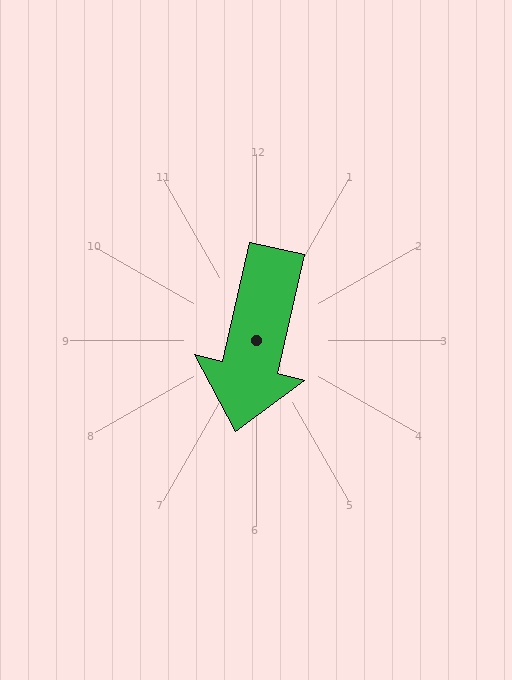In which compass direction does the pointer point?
South.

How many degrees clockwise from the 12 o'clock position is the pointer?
Approximately 193 degrees.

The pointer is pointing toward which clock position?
Roughly 6 o'clock.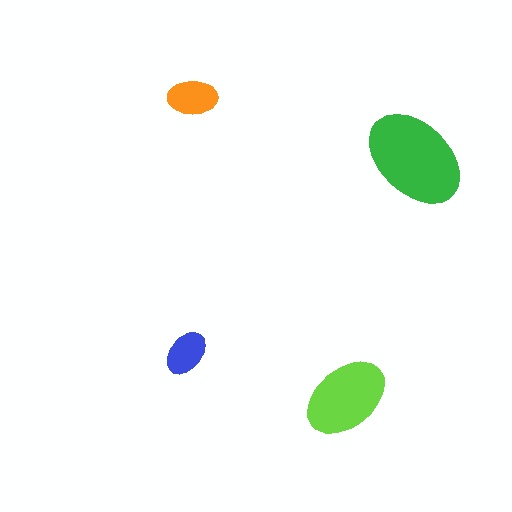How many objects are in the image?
There are 4 objects in the image.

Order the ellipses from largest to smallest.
the green one, the lime one, the orange one, the blue one.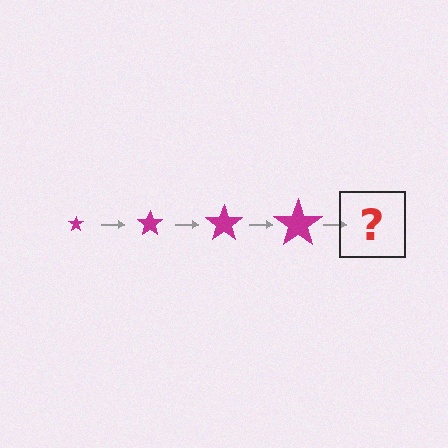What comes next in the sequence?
The next element should be a magenta star, larger than the previous one.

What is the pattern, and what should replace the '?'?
The pattern is that the star gets progressively larger each step. The '?' should be a magenta star, larger than the previous one.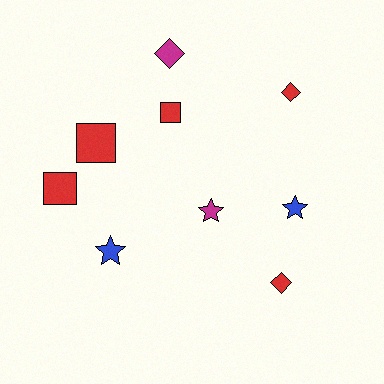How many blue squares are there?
There are no blue squares.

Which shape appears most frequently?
Star, with 3 objects.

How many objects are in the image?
There are 9 objects.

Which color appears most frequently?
Red, with 5 objects.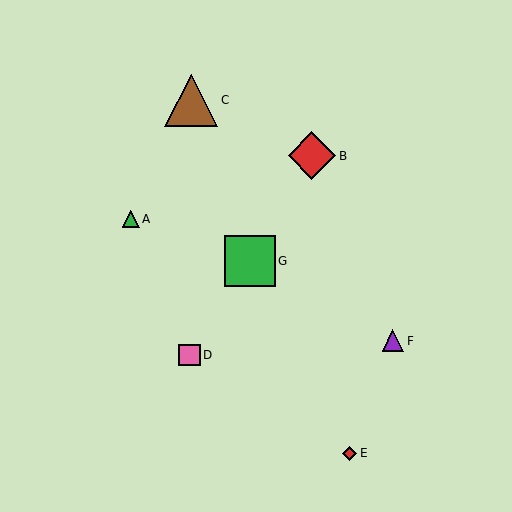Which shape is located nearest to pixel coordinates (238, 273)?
The green square (labeled G) at (250, 261) is nearest to that location.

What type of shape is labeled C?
Shape C is a brown triangle.